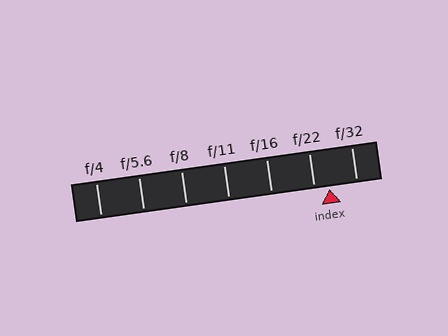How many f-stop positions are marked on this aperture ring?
There are 7 f-stop positions marked.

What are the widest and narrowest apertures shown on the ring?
The widest aperture shown is f/4 and the narrowest is f/32.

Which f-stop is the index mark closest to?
The index mark is closest to f/22.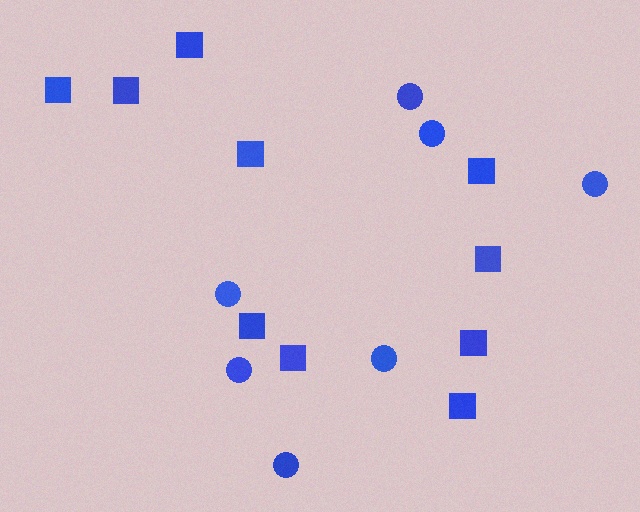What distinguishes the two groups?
There are 2 groups: one group of squares (10) and one group of circles (7).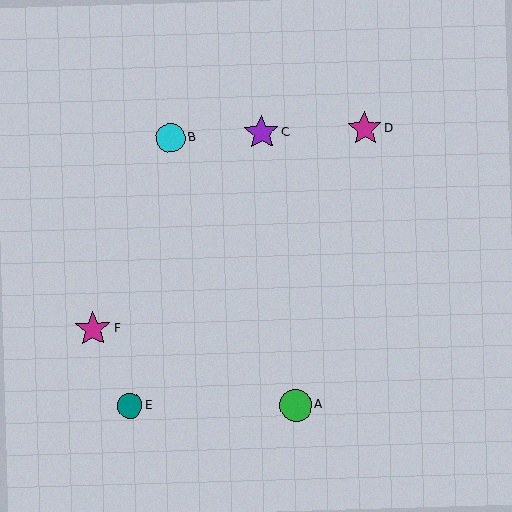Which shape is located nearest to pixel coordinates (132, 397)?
The teal circle (labeled E) at (130, 406) is nearest to that location.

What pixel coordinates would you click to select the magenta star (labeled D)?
Click at (365, 129) to select the magenta star D.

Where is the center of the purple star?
The center of the purple star is at (262, 133).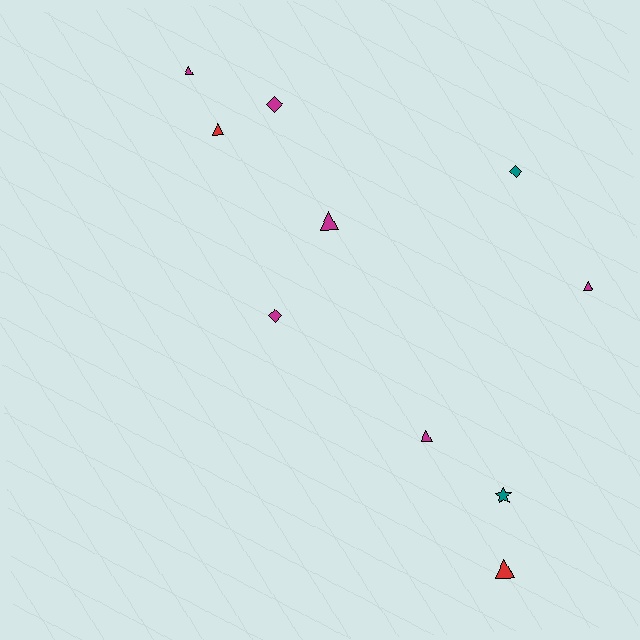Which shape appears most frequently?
Triangle, with 6 objects.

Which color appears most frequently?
Magenta, with 6 objects.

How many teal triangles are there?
There are no teal triangles.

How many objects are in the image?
There are 10 objects.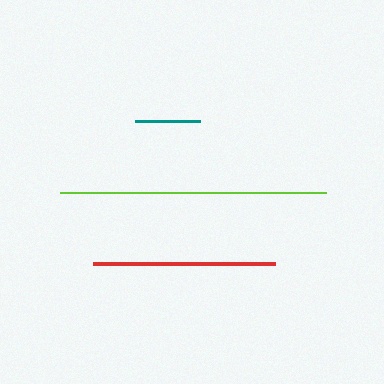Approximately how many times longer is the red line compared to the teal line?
The red line is approximately 2.8 times the length of the teal line.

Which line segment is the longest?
The lime line is the longest at approximately 266 pixels.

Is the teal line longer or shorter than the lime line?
The lime line is longer than the teal line.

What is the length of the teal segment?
The teal segment is approximately 66 pixels long.